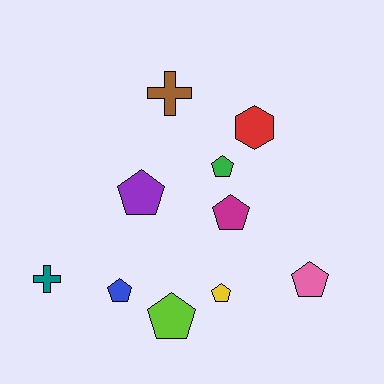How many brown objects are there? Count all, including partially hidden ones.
There is 1 brown object.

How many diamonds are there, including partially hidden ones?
There are no diamonds.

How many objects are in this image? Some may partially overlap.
There are 10 objects.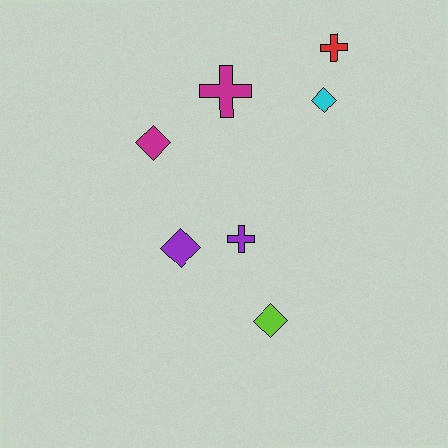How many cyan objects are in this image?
There is 1 cyan object.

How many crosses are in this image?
There are 3 crosses.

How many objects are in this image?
There are 7 objects.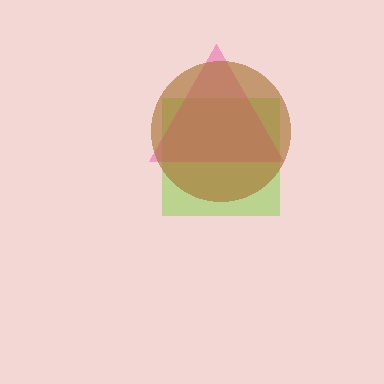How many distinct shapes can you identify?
There are 3 distinct shapes: a lime square, a pink triangle, a brown circle.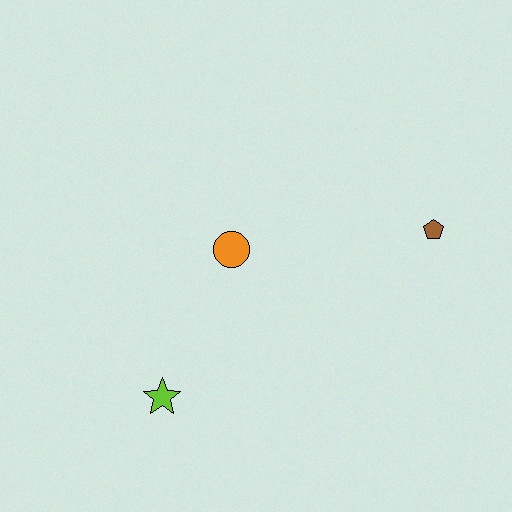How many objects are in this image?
There are 3 objects.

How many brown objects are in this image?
There is 1 brown object.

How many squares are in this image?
There are no squares.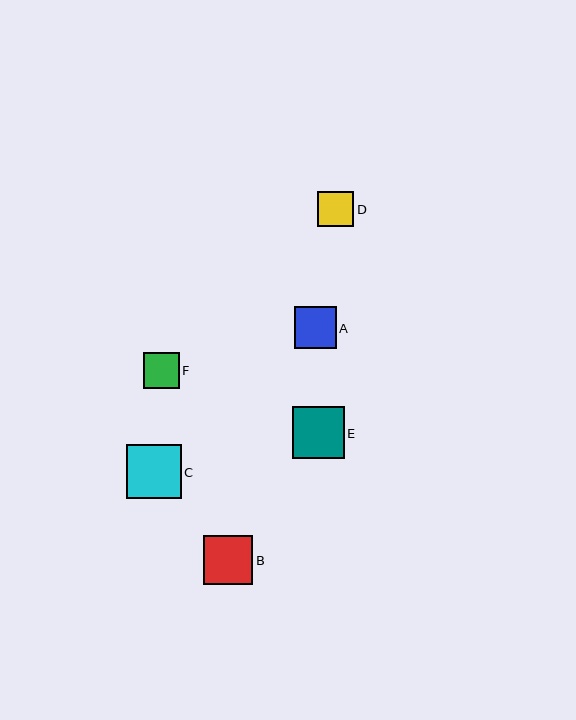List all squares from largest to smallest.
From largest to smallest: C, E, B, A, D, F.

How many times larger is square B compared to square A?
Square B is approximately 1.2 times the size of square A.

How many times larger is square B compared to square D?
Square B is approximately 1.4 times the size of square D.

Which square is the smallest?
Square F is the smallest with a size of approximately 35 pixels.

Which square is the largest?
Square C is the largest with a size of approximately 54 pixels.